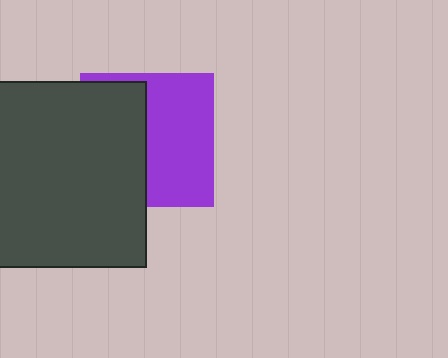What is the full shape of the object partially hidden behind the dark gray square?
The partially hidden object is a purple square.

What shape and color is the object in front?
The object in front is a dark gray square.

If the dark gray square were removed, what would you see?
You would see the complete purple square.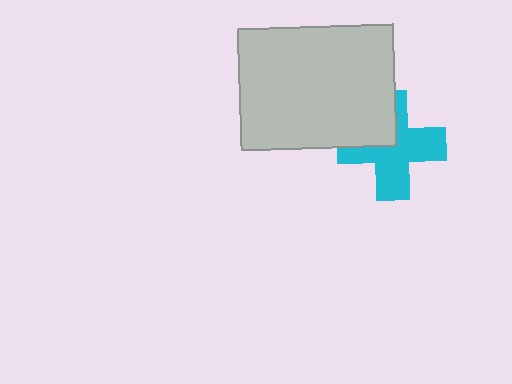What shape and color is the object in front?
The object in front is a light gray rectangle.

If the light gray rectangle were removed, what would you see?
You would see the complete cyan cross.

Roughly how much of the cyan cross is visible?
Most of it is visible (roughly 68%).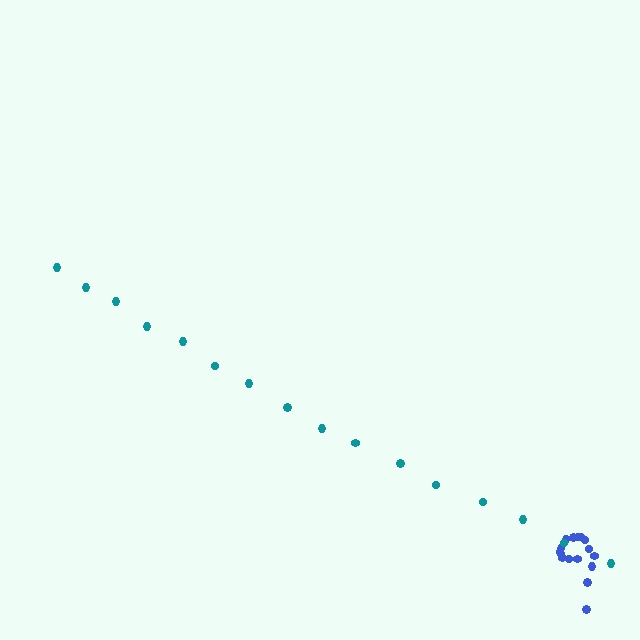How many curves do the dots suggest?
There are 2 distinct paths.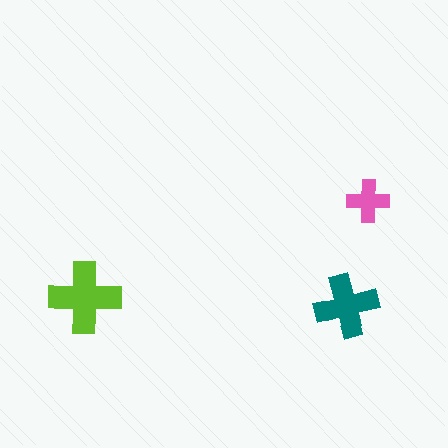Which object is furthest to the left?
The lime cross is leftmost.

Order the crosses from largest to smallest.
the lime one, the teal one, the pink one.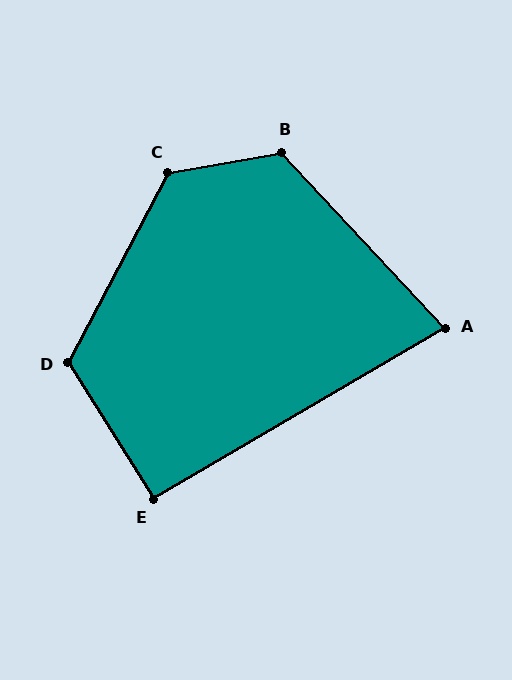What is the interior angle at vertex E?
Approximately 92 degrees (approximately right).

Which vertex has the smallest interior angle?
A, at approximately 78 degrees.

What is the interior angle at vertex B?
Approximately 123 degrees (obtuse).